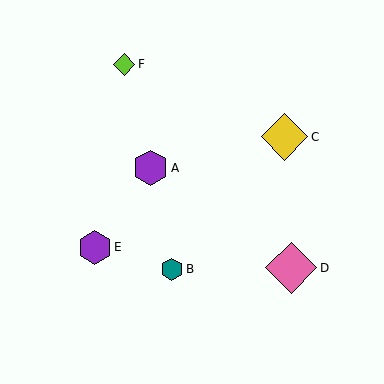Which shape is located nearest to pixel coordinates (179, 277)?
The teal hexagon (labeled B) at (172, 269) is nearest to that location.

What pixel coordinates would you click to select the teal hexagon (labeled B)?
Click at (172, 269) to select the teal hexagon B.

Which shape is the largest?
The pink diamond (labeled D) is the largest.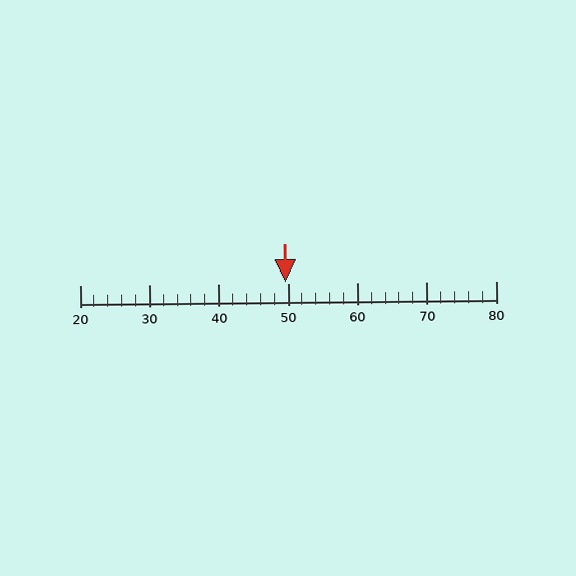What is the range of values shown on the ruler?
The ruler shows values from 20 to 80.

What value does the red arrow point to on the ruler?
The red arrow points to approximately 50.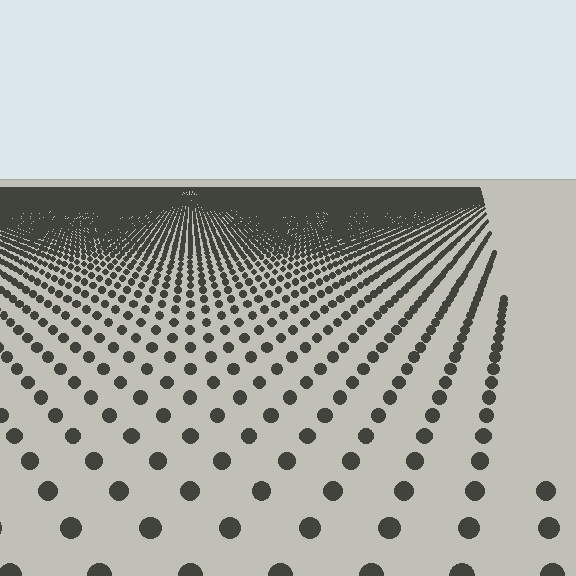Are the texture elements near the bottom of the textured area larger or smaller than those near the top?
Larger. Near the bottom, elements are closer to the viewer and appear at a bigger on-screen size.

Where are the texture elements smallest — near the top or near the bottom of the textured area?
Near the top.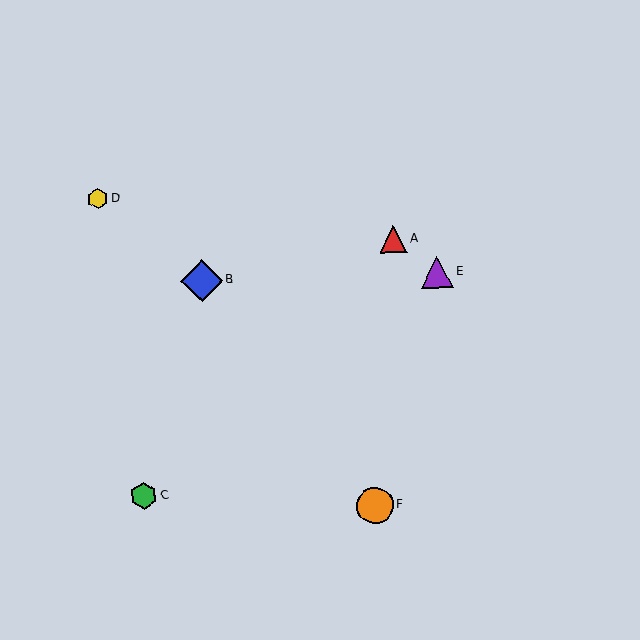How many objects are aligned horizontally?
2 objects (B, E) are aligned horizontally.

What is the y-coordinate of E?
Object E is at y≈272.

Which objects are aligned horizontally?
Objects B, E are aligned horizontally.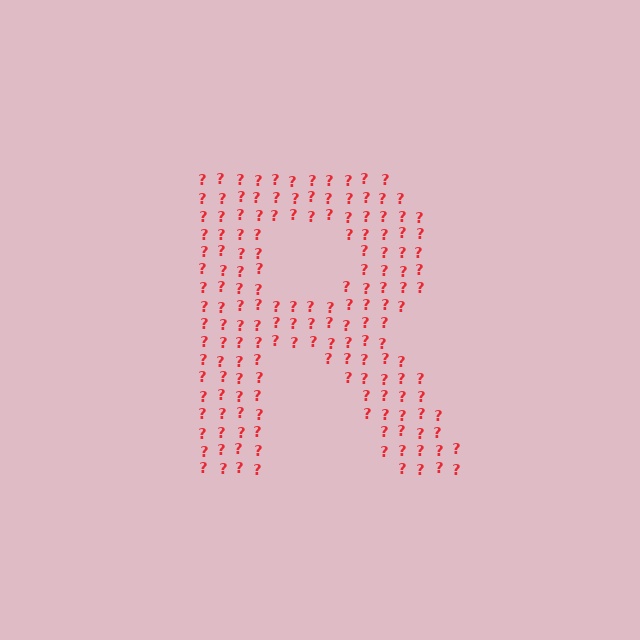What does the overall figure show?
The overall figure shows the letter R.